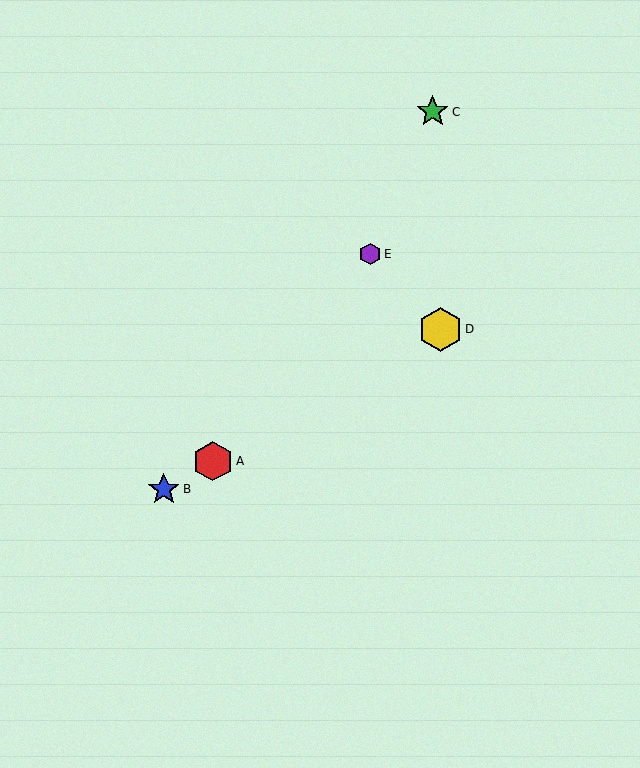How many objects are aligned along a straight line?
3 objects (A, B, D) are aligned along a straight line.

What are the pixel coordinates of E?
Object E is at (370, 254).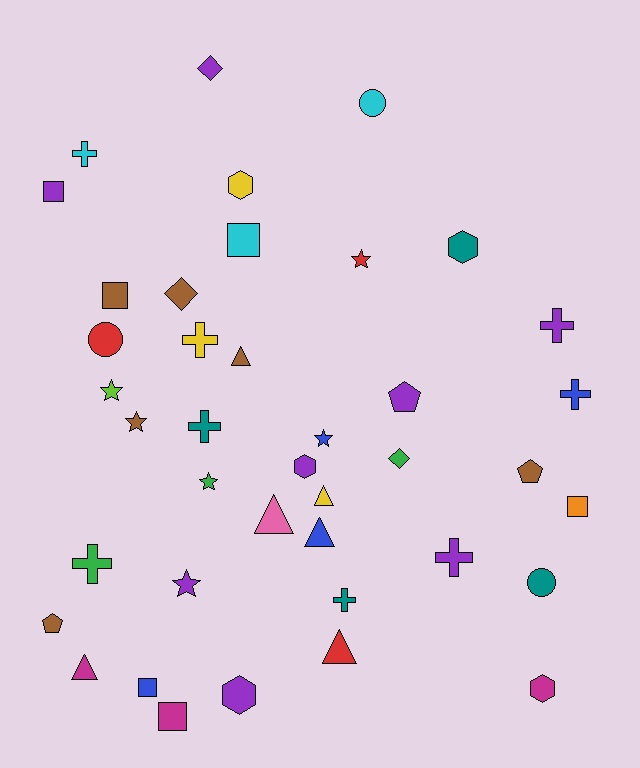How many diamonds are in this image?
There are 3 diamonds.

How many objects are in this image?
There are 40 objects.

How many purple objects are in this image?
There are 8 purple objects.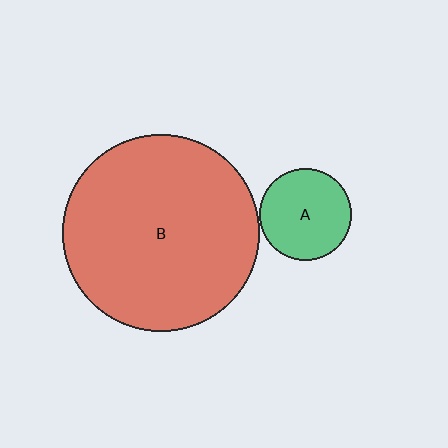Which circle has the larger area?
Circle B (red).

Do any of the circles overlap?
No, none of the circles overlap.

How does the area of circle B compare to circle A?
Approximately 4.6 times.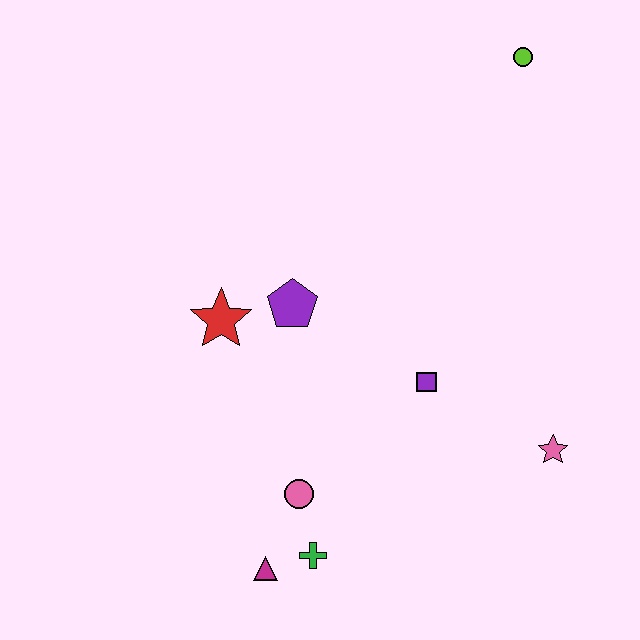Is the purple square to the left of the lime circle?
Yes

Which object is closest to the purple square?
The pink star is closest to the purple square.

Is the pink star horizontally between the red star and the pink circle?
No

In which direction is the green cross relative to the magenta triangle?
The green cross is to the right of the magenta triangle.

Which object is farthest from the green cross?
The lime circle is farthest from the green cross.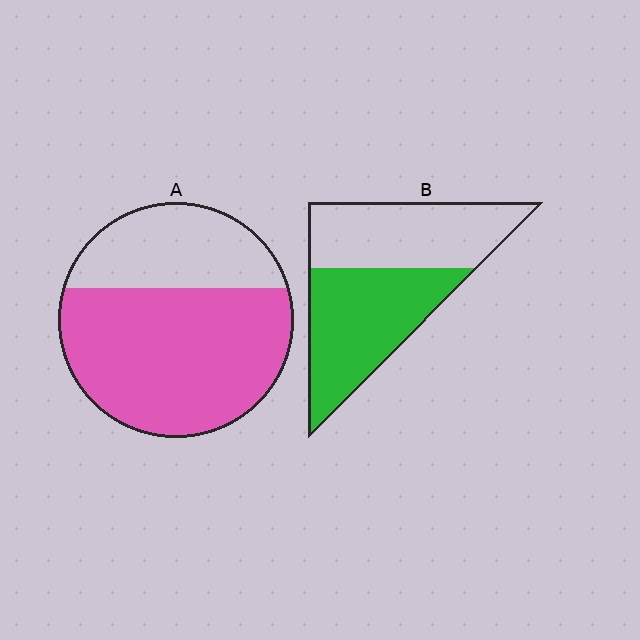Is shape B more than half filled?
Roughly half.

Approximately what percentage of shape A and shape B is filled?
A is approximately 65% and B is approximately 50%.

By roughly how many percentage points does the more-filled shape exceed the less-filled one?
By roughly 15 percentage points (A over B).